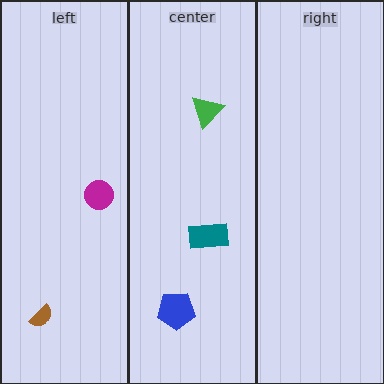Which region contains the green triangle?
The center region.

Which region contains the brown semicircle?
The left region.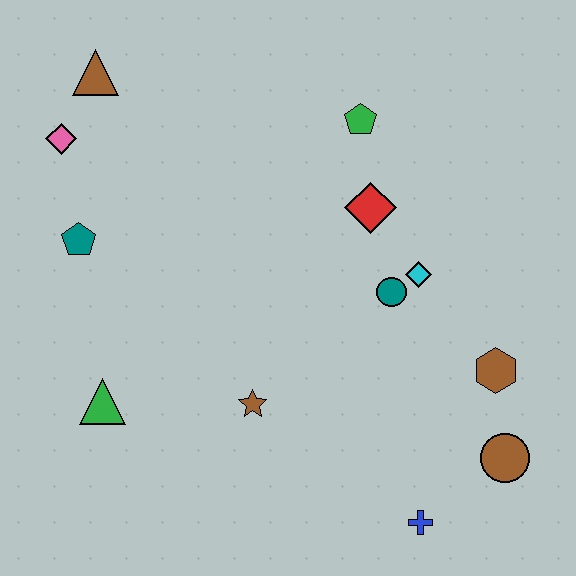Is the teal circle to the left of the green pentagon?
No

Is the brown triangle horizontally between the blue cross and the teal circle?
No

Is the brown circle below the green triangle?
Yes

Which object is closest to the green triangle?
The brown star is closest to the green triangle.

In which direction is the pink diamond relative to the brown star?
The pink diamond is above the brown star.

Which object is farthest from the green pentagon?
The blue cross is farthest from the green pentagon.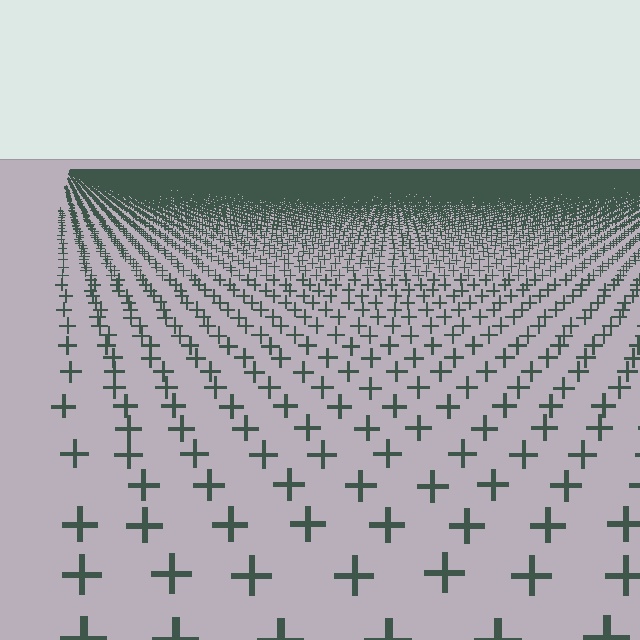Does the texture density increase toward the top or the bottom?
Density increases toward the top.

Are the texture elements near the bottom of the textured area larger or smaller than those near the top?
Larger. Near the bottom, elements are closer to the viewer and appear at a bigger on-screen size.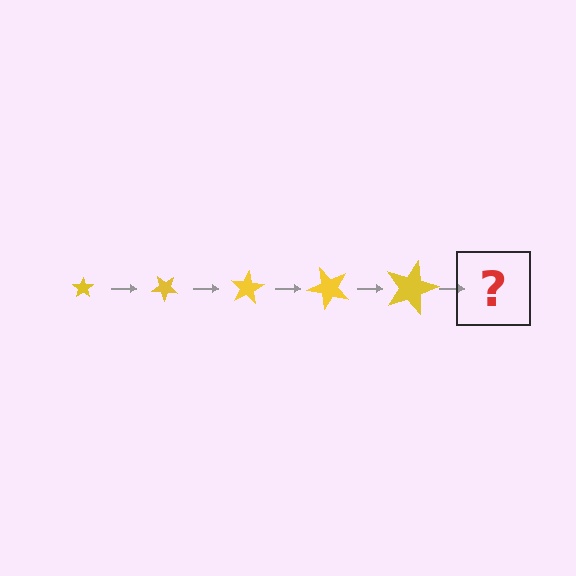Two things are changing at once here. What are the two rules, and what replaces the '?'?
The two rules are that the star grows larger each step and it rotates 40 degrees each step. The '?' should be a star, larger than the previous one and rotated 200 degrees from the start.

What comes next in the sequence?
The next element should be a star, larger than the previous one and rotated 200 degrees from the start.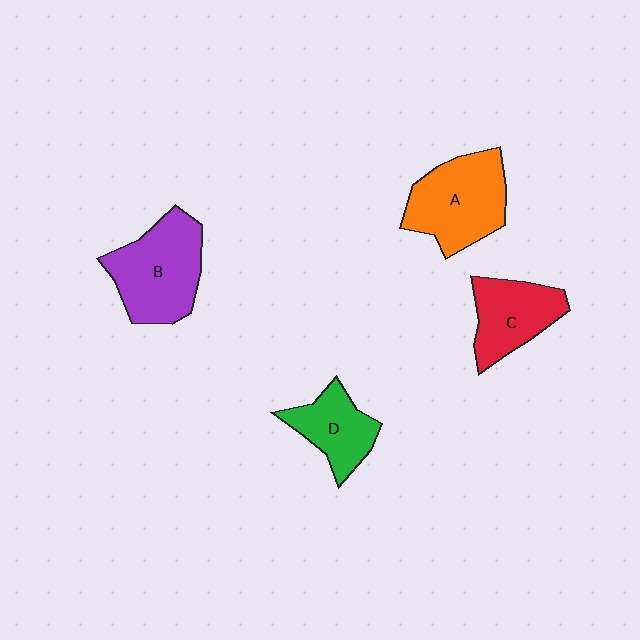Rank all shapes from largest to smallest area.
From largest to smallest: B (purple), A (orange), C (red), D (green).